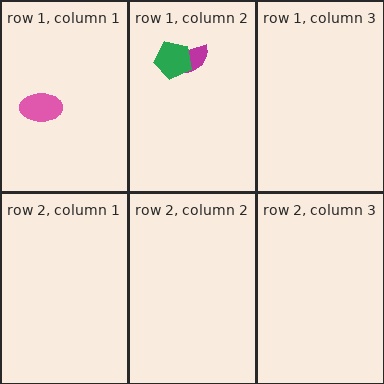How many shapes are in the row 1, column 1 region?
1.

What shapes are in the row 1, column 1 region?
The pink ellipse.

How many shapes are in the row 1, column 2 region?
2.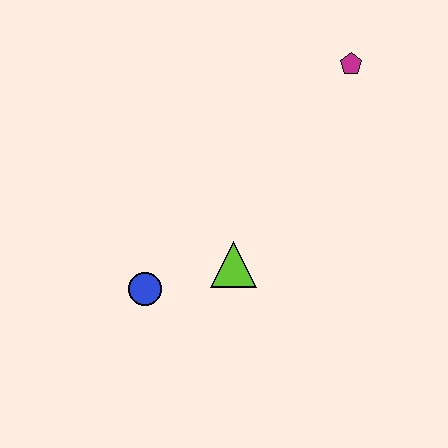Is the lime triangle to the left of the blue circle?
No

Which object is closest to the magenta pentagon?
The lime triangle is closest to the magenta pentagon.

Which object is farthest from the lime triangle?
The magenta pentagon is farthest from the lime triangle.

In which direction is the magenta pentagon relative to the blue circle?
The magenta pentagon is above the blue circle.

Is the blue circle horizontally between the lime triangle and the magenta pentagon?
No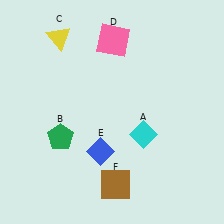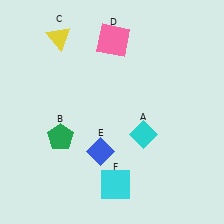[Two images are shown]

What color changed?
The square (F) changed from brown in Image 1 to cyan in Image 2.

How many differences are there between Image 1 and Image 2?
There is 1 difference between the two images.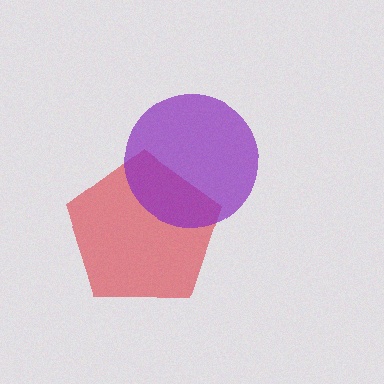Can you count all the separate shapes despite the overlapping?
Yes, there are 2 separate shapes.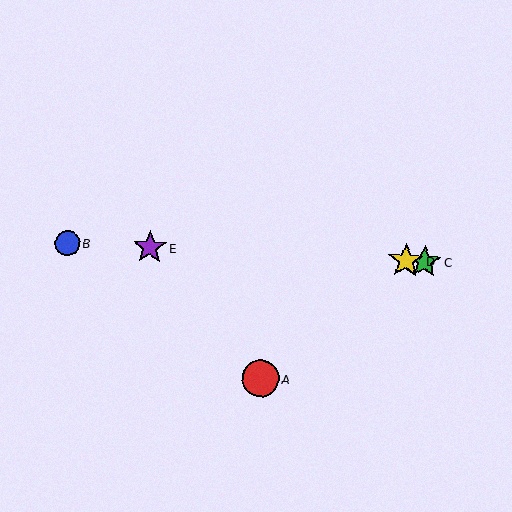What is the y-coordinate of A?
Object A is at y≈379.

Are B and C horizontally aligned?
Yes, both are at y≈243.